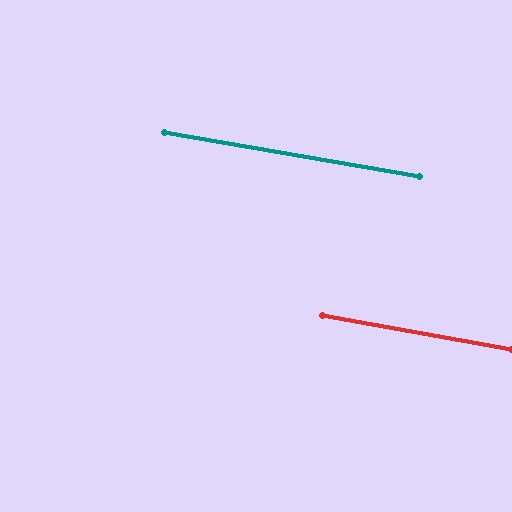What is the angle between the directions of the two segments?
Approximately 1 degree.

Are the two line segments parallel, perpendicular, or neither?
Parallel — their directions differ by only 0.5°.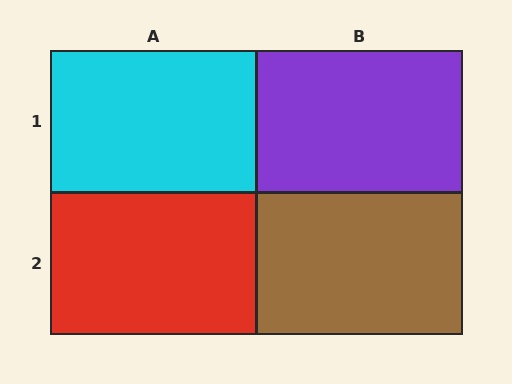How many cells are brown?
1 cell is brown.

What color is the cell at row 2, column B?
Brown.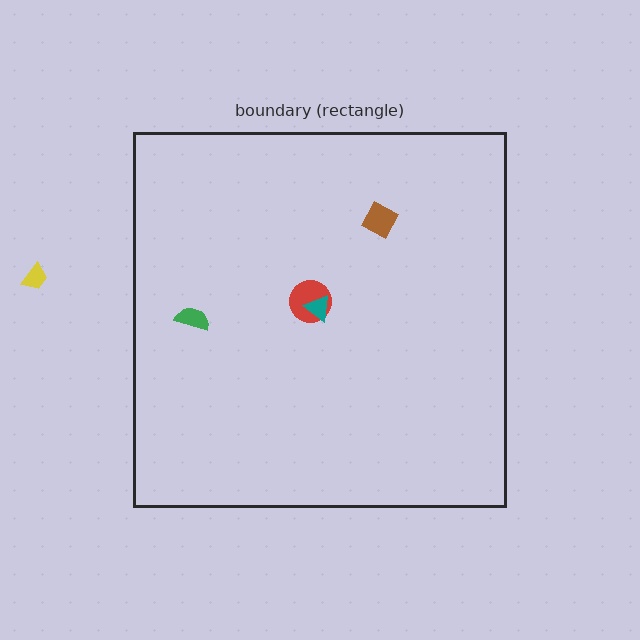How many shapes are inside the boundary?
4 inside, 1 outside.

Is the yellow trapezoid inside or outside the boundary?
Outside.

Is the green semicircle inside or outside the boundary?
Inside.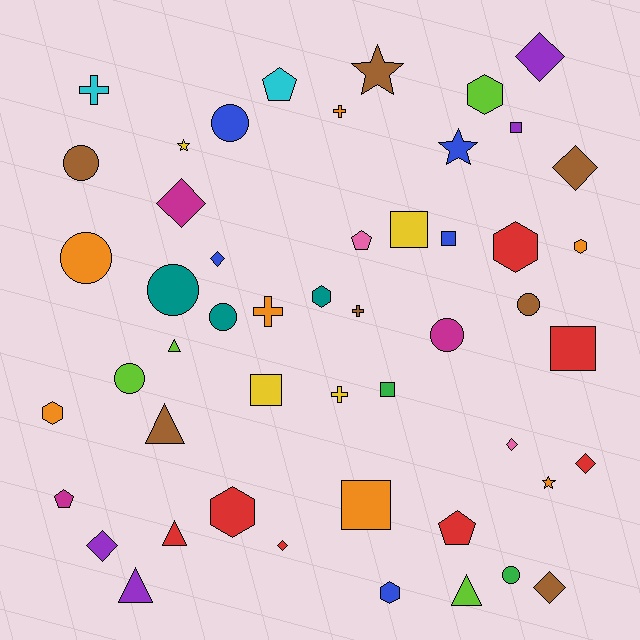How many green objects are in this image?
There are 2 green objects.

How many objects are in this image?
There are 50 objects.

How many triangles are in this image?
There are 5 triangles.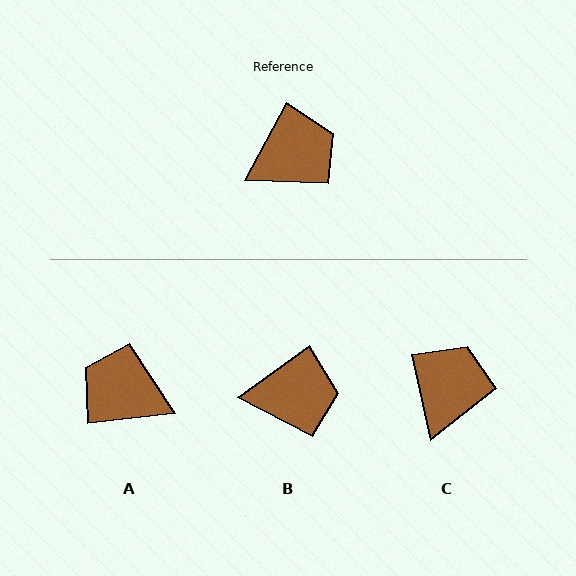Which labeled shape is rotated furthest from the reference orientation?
A, about 125 degrees away.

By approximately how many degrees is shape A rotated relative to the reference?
Approximately 125 degrees counter-clockwise.